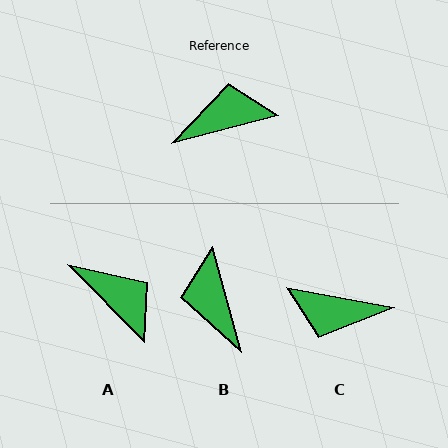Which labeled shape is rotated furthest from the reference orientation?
C, about 155 degrees away.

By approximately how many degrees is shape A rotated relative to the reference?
Approximately 59 degrees clockwise.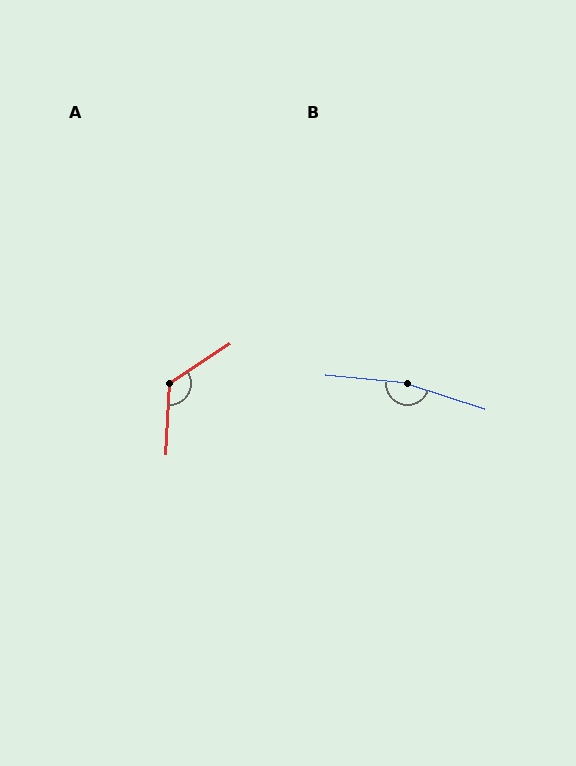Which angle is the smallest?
A, at approximately 126 degrees.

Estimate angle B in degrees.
Approximately 167 degrees.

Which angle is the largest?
B, at approximately 167 degrees.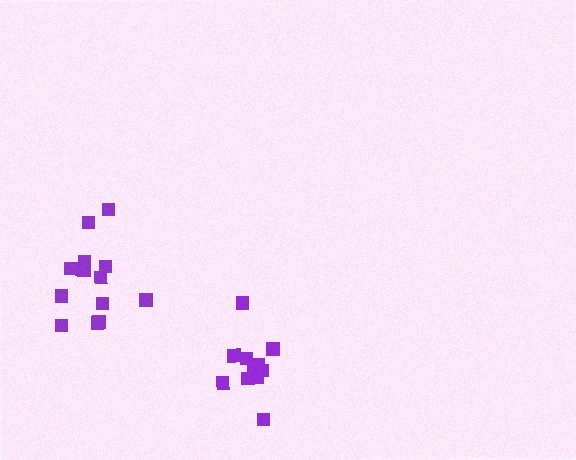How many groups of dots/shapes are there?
There are 2 groups.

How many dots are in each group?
Group 1: 11 dots, Group 2: 14 dots (25 total).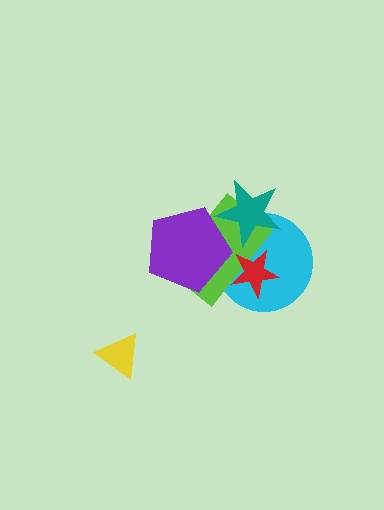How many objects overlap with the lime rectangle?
4 objects overlap with the lime rectangle.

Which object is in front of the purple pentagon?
The teal star is in front of the purple pentagon.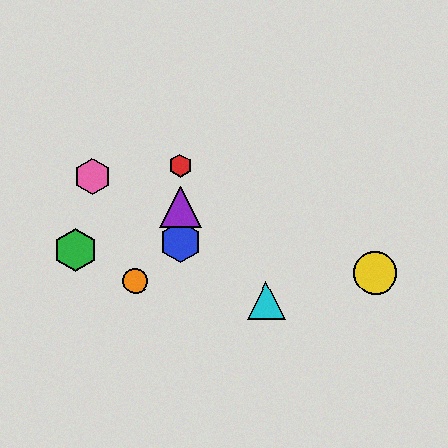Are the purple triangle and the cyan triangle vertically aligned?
No, the purple triangle is at x≈180 and the cyan triangle is at x≈266.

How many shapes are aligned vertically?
3 shapes (the red hexagon, the blue hexagon, the purple triangle) are aligned vertically.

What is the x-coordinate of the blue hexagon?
The blue hexagon is at x≈181.